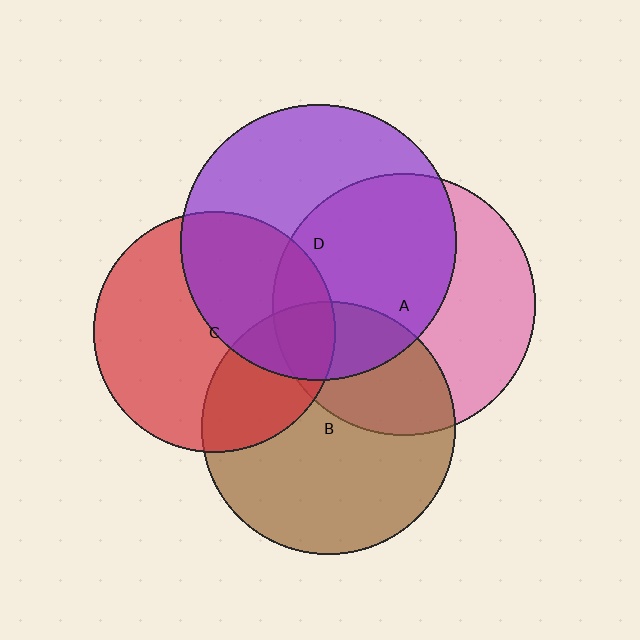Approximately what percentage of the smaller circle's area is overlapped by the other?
Approximately 40%.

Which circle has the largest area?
Circle D (purple).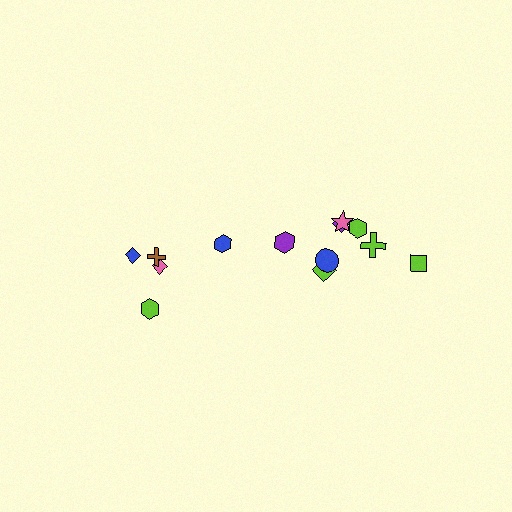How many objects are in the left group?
There are 5 objects.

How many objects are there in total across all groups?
There are 13 objects.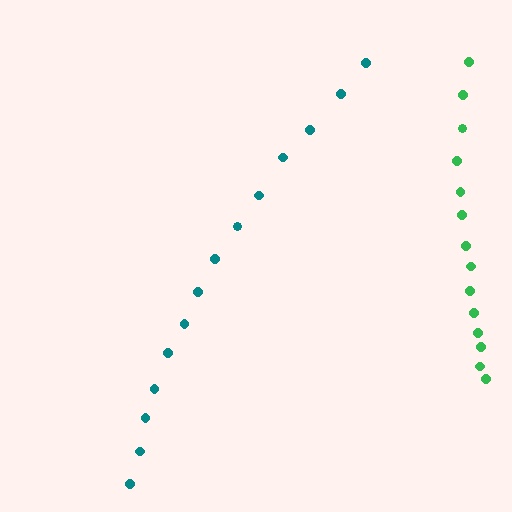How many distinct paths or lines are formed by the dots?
There are 2 distinct paths.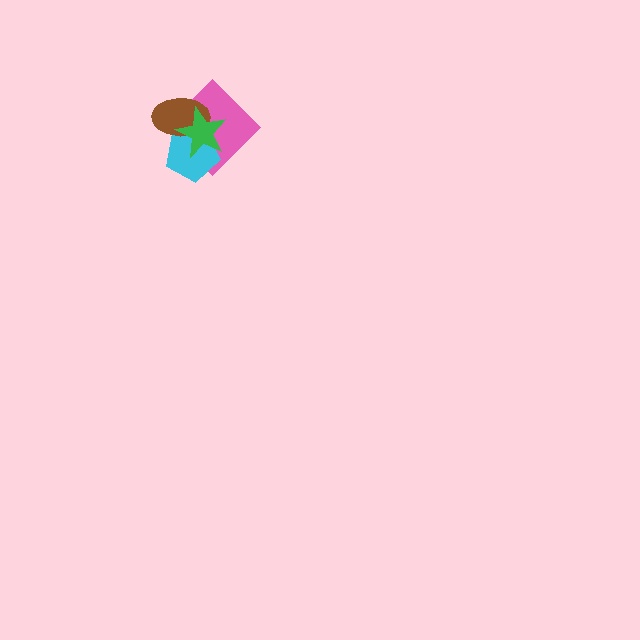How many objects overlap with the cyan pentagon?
3 objects overlap with the cyan pentagon.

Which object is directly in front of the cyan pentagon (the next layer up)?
The brown ellipse is directly in front of the cyan pentagon.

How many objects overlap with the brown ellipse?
3 objects overlap with the brown ellipse.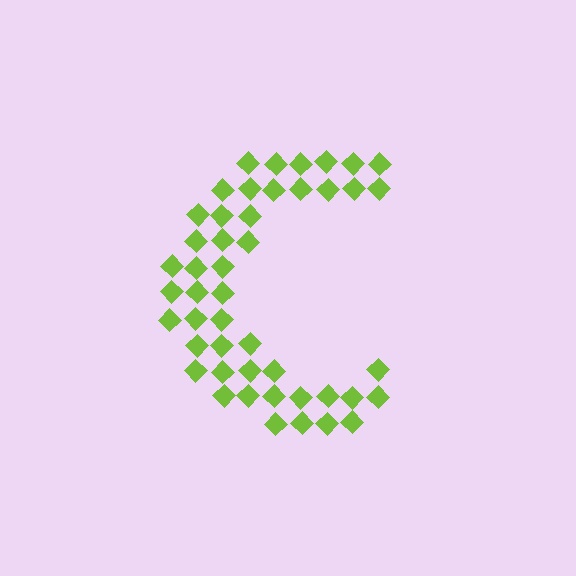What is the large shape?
The large shape is the letter C.